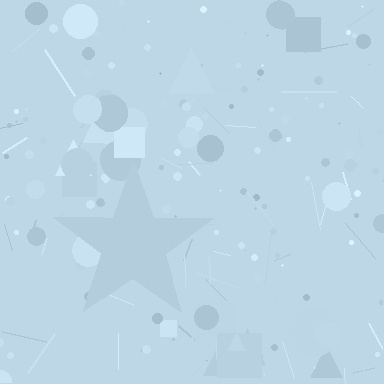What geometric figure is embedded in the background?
A star is embedded in the background.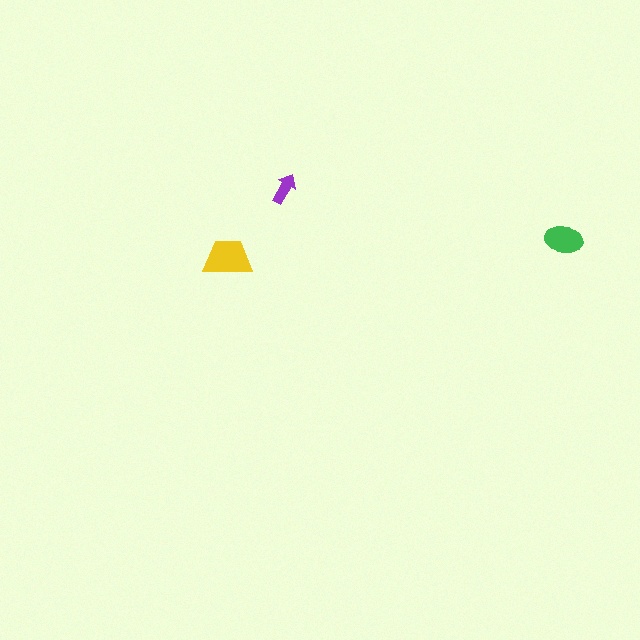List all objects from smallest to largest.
The purple arrow, the green ellipse, the yellow trapezoid.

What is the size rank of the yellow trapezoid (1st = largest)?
1st.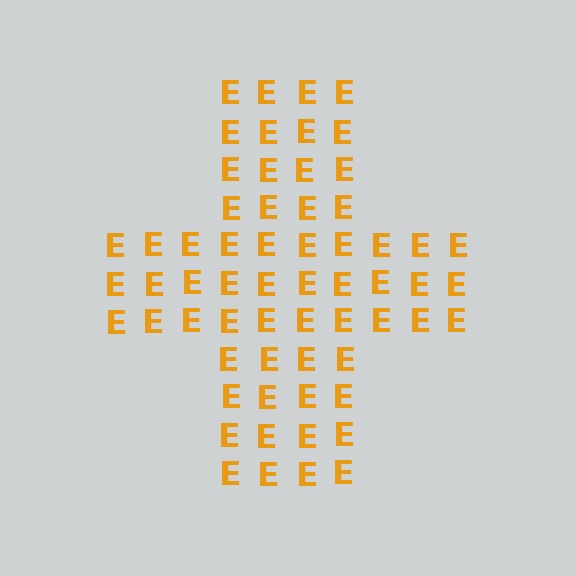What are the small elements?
The small elements are letter E's.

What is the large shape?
The large shape is a cross.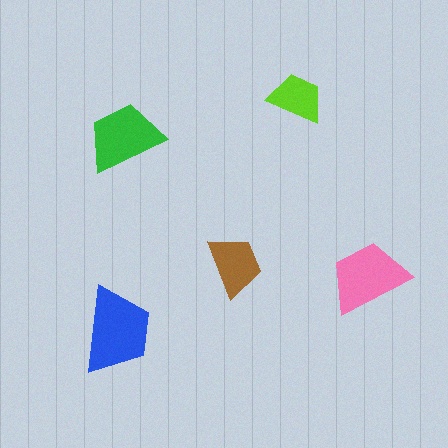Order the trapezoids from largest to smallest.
the blue one, the pink one, the green one, the brown one, the lime one.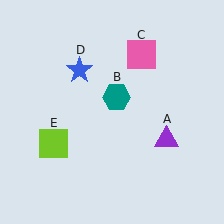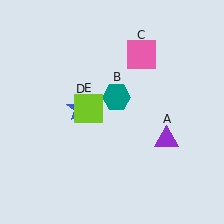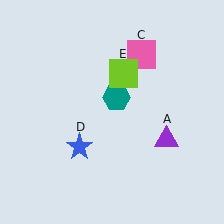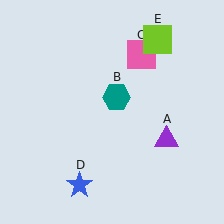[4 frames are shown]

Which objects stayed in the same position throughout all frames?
Purple triangle (object A) and teal hexagon (object B) and pink square (object C) remained stationary.